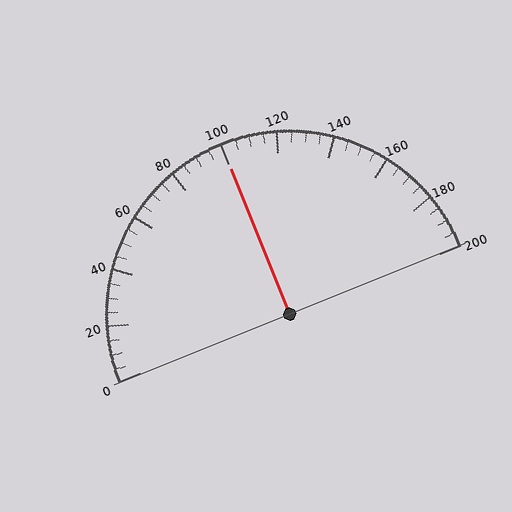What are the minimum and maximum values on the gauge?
The gauge ranges from 0 to 200.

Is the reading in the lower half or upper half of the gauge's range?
The reading is in the upper half of the range (0 to 200).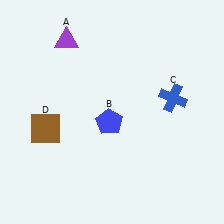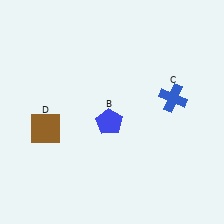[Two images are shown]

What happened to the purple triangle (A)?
The purple triangle (A) was removed in Image 2. It was in the top-left area of Image 1.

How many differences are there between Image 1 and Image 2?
There is 1 difference between the two images.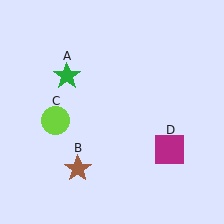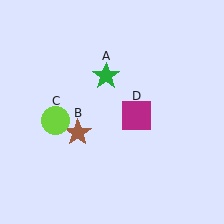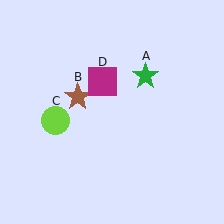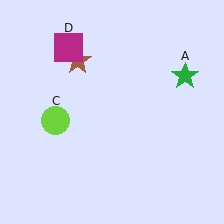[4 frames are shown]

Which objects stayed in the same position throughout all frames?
Lime circle (object C) remained stationary.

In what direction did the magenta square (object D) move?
The magenta square (object D) moved up and to the left.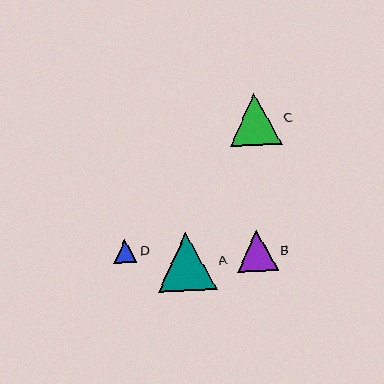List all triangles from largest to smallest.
From largest to smallest: A, C, B, D.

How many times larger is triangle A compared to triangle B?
Triangle A is approximately 1.5 times the size of triangle B.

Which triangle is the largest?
Triangle A is the largest with a size of approximately 59 pixels.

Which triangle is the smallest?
Triangle D is the smallest with a size of approximately 23 pixels.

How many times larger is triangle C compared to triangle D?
Triangle C is approximately 2.2 times the size of triangle D.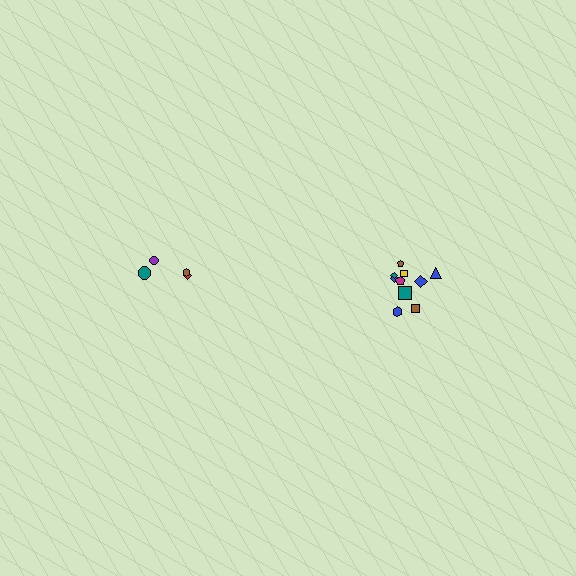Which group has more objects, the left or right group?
The right group.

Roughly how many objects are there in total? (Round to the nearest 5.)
Roughly 15 objects in total.